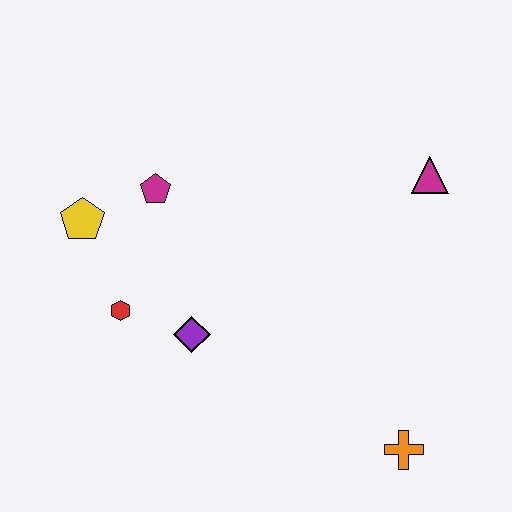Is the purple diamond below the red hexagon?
Yes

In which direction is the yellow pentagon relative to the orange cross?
The yellow pentagon is to the left of the orange cross.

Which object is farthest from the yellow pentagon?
The orange cross is farthest from the yellow pentagon.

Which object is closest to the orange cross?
The purple diamond is closest to the orange cross.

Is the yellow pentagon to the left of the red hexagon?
Yes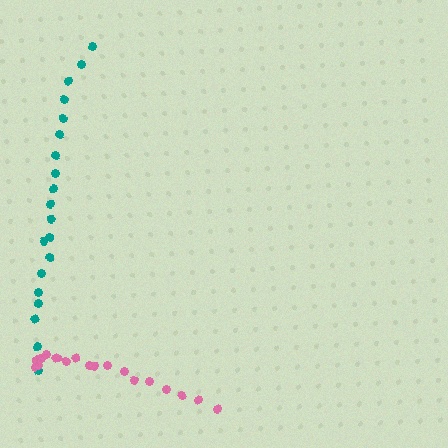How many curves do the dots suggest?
There are 2 distinct paths.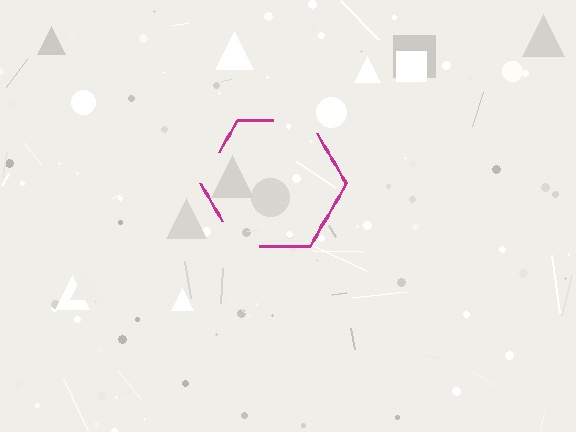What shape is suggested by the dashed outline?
The dashed outline suggests a hexagon.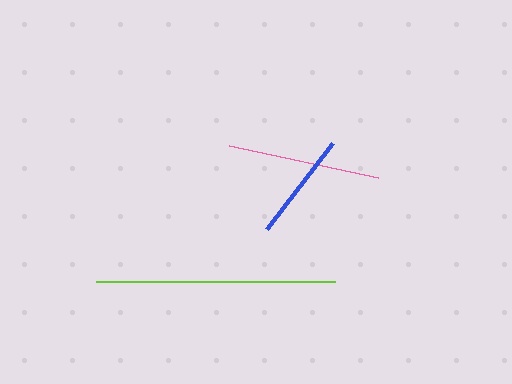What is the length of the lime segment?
The lime segment is approximately 239 pixels long.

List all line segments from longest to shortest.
From longest to shortest: lime, pink, blue.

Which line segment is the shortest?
The blue line is the shortest at approximately 108 pixels.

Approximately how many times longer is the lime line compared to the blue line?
The lime line is approximately 2.2 times the length of the blue line.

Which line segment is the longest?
The lime line is the longest at approximately 239 pixels.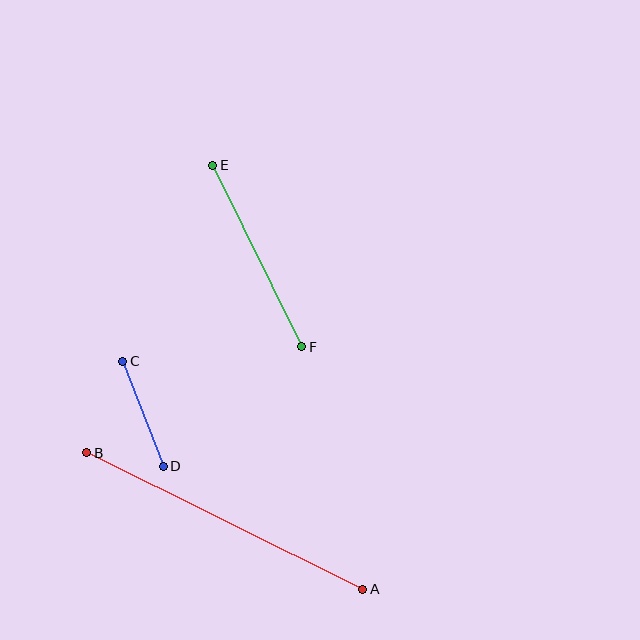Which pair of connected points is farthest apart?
Points A and B are farthest apart.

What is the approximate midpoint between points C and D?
The midpoint is at approximately (143, 414) pixels.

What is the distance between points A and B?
The distance is approximately 308 pixels.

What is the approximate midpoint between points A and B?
The midpoint is at approximately (225, 521) pixels.